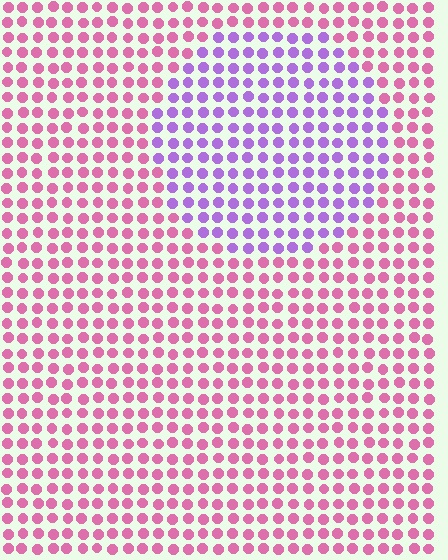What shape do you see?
I see a circle.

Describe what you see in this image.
The image is filled with small pink elements in a uniform arrangement. A circle-shaped region is visible where the elements are tinted to a slightly different hue, forming a subtle color boundary.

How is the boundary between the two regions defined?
The boundary is defined purely by a slight shift in hue (about 52 degrees). Spacing, size, and orientation are identical on both sides.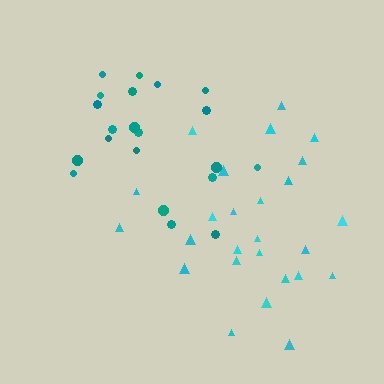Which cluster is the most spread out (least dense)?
Cyan.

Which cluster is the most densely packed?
Teal.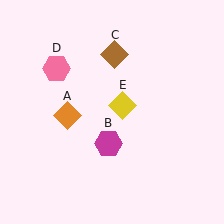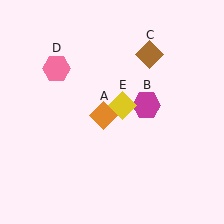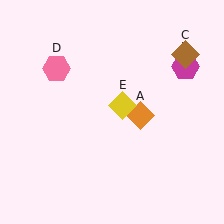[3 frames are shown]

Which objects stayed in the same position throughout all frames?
Pink hexagon (object D) and yellow diamond (object E) remained stationary.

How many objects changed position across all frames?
3 objects changed position: orange diamond (object A), magenta hexagon (object B), brown diamond (object C).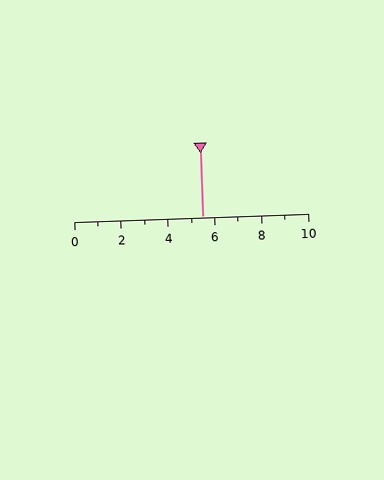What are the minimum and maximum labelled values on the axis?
The axis runs from 0 to 10.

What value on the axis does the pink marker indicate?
The marker indicates approximately 5.5.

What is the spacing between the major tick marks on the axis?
The major ticks are spaced 2 apart.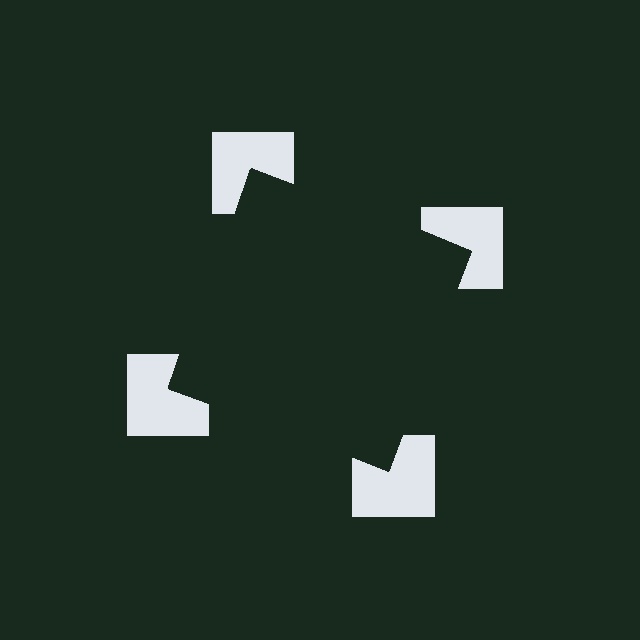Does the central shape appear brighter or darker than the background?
It typically appears slightly darker than the background, even though no actual brightness change is drawn.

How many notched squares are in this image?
There are 4 — one at each vertex of the illusory square.